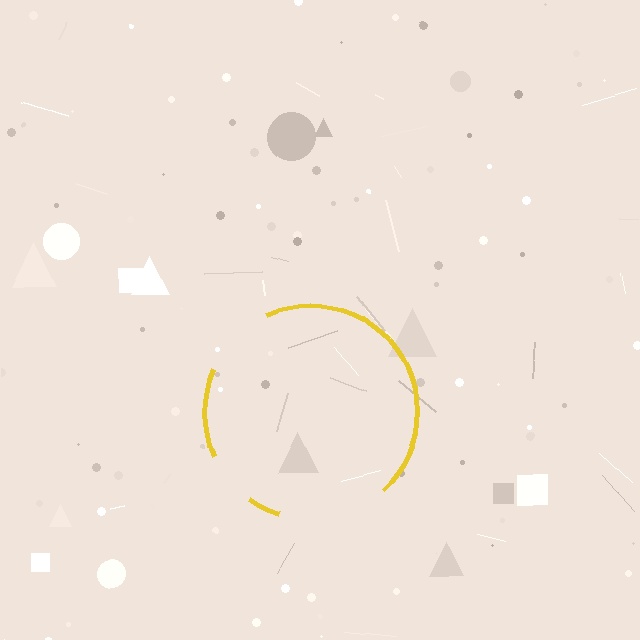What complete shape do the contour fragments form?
The contour fragments form a circle.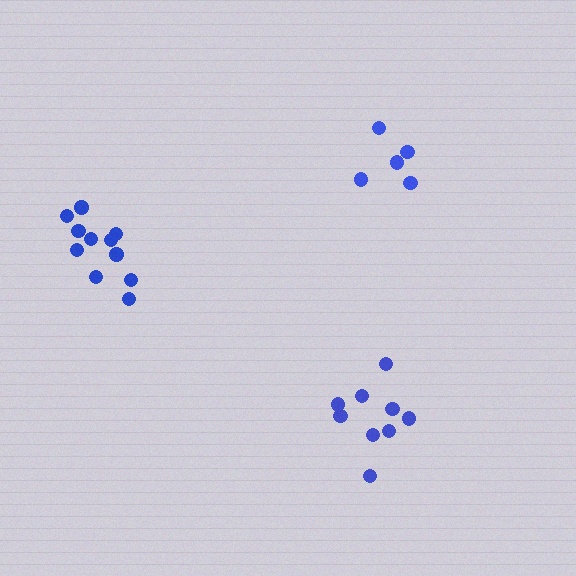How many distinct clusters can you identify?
There are 3 distinct clusters.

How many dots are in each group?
Group 1: 9 dots, Group 2: 5 dots, Group 3: 11 dots (25 total).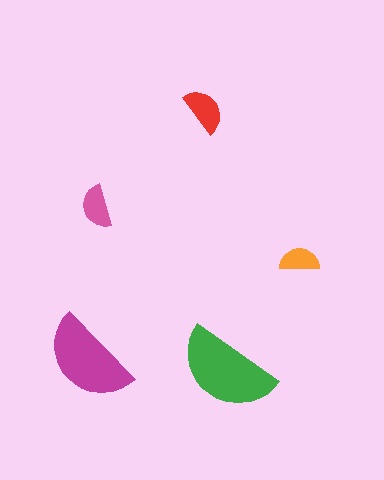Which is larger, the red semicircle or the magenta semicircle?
The magenta one.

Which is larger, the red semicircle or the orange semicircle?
The red one.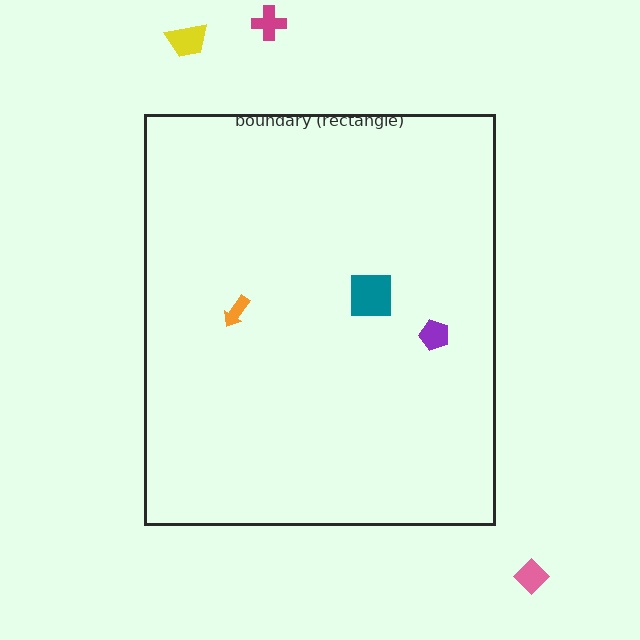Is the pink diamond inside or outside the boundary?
Outside.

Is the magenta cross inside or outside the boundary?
Outside.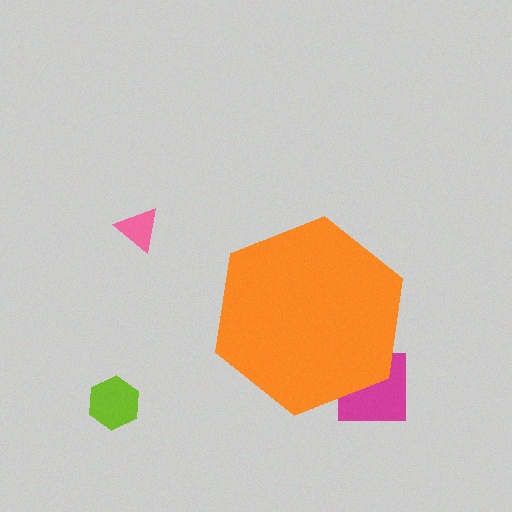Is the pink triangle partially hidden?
No, the pink triangle is fully visible.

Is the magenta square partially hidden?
Yes, the magenta square is partially hidden behind the orange hexagon.